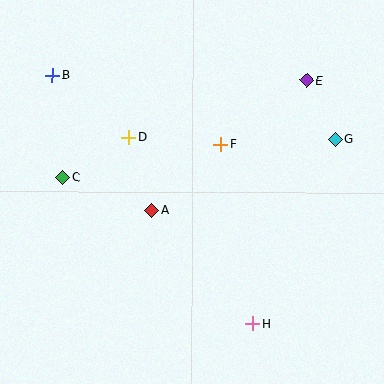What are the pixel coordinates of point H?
Point H is at (253, 324).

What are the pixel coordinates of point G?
Point G is at (335, 139).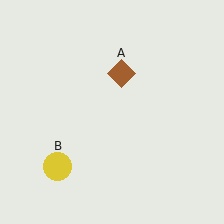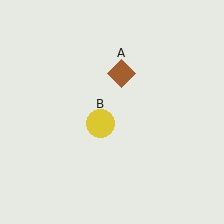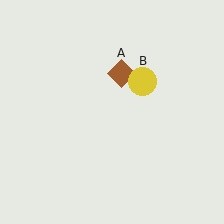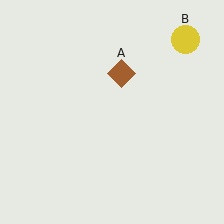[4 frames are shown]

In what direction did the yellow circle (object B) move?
The yellow circle (object B) moved up and to the right.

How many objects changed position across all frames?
1 object changed position: yellow circle (object B).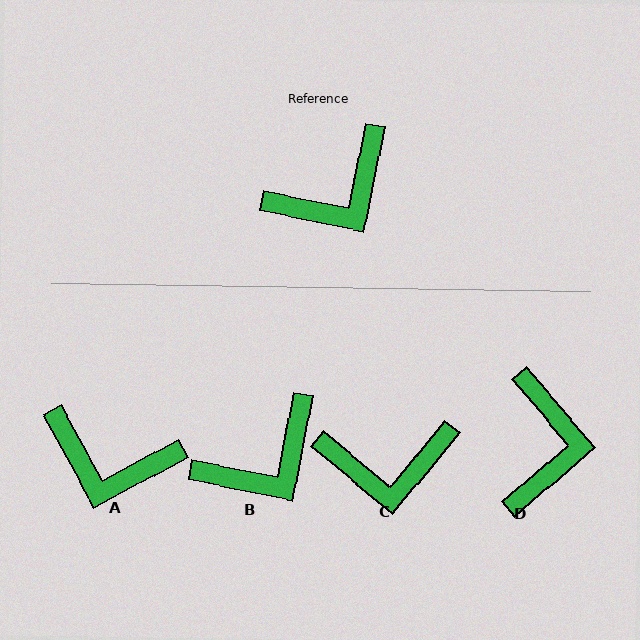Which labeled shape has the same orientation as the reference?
B.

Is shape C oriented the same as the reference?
No, it is off by about 29 degrees.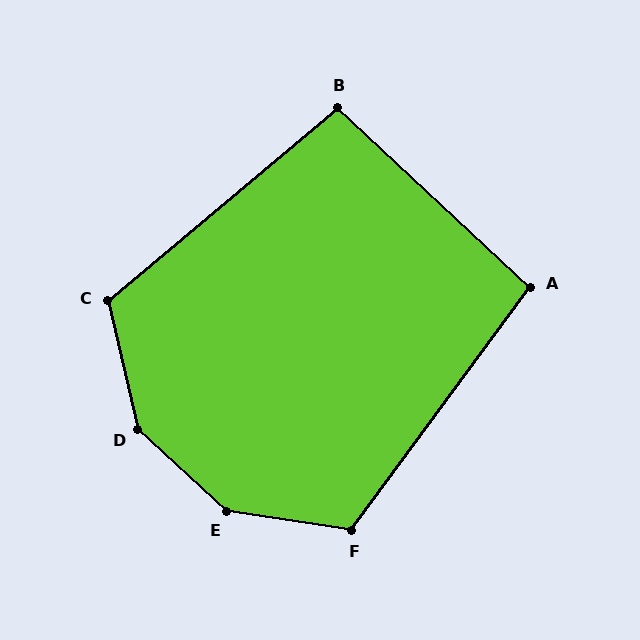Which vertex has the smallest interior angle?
A, at approximately 97 degrees.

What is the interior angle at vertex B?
Approximately 97 degrees (obtuse).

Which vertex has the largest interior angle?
E, at approximately 146 degrees.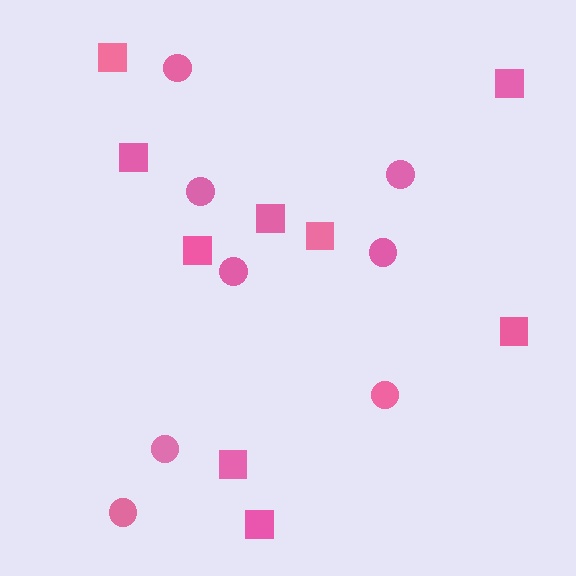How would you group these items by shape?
There are 2 groups: one group of circles (8) and one group of squares (9).